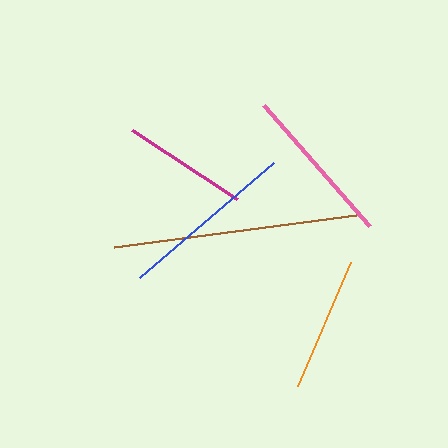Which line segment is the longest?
The brown line is the longest at approximately 244 pixels.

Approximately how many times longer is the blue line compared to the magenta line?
The blue line is approximately 1.4 times the length of the magenta line.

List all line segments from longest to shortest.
From longest to shortest: brown, blue, pink, orange, magenta.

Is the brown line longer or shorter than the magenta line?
The brown line is longer than the magenta line.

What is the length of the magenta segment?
The magenta segment is approximately 126 pixels long.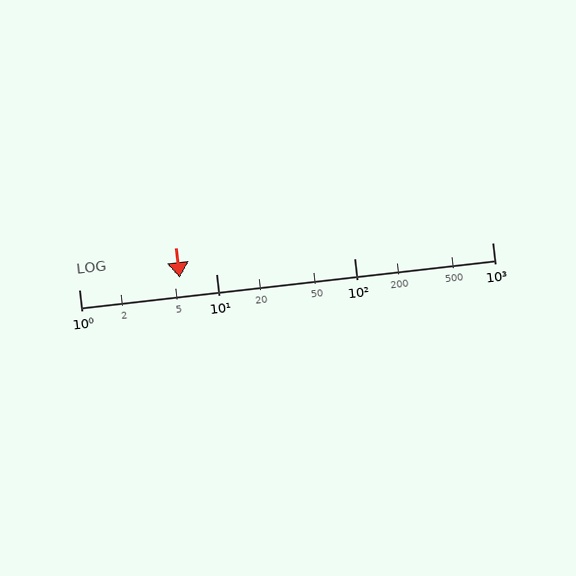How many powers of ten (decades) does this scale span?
The scale spans 3 decades, from 1 to 1000.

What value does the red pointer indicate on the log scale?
The pointer indicates approximately 5.4.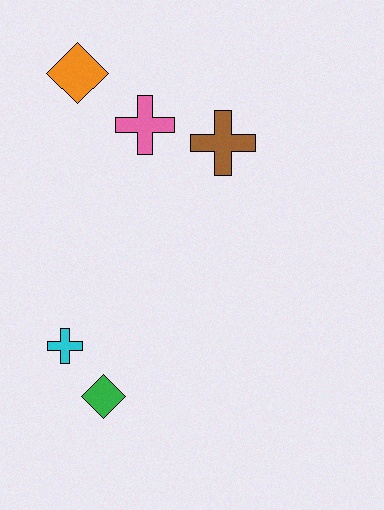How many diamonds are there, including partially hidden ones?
There are 2 diamonds.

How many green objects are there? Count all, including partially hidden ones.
There is 1 green object.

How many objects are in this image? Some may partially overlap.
There are 5 objects.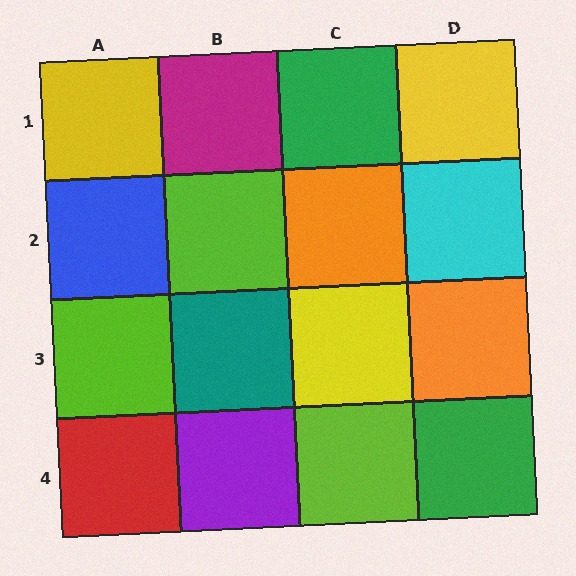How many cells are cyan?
1 cell is cyan.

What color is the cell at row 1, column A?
Yellow.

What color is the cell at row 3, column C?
Yellow.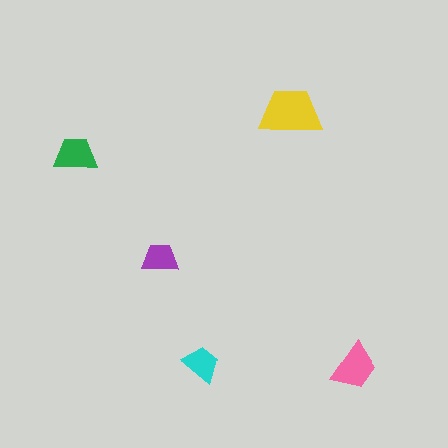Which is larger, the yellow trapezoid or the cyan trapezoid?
The yellow one.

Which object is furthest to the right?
The pink trapezoid is rightmost.